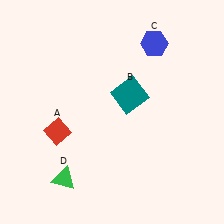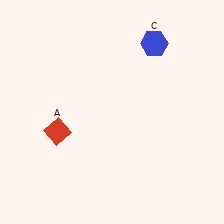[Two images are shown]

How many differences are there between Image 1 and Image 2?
There are 2 differences between the two images.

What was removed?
The green triangle (D), the teal square (B) were removed in Image 2.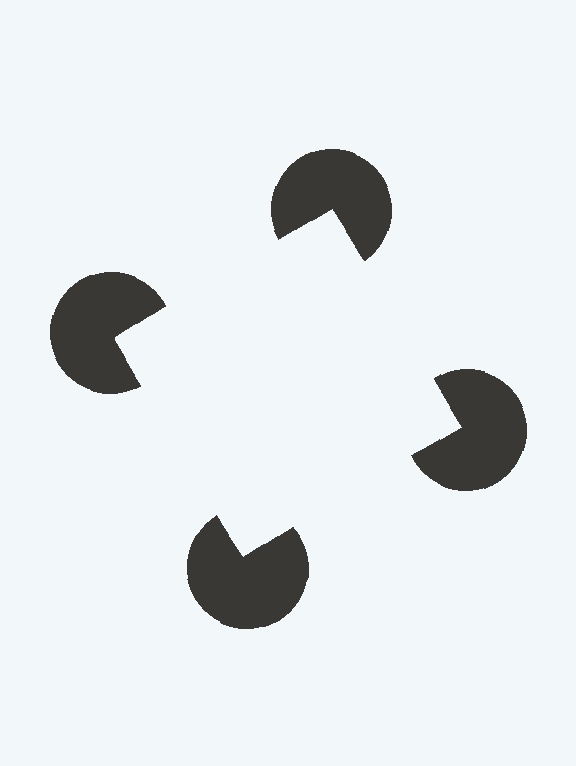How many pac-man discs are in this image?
There are 4 — one at each vertex of the illusory square.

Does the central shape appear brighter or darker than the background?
It typically appears slightly brighter than the background, even though no actual brightness change is drawn.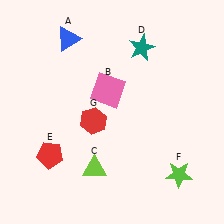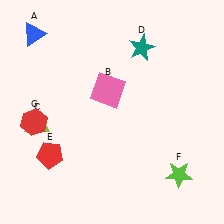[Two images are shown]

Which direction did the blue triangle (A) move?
The blue triangle (A) moved left.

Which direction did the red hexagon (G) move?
The red hexagon (G) moved left.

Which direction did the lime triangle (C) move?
The lime triangle (C) moved left.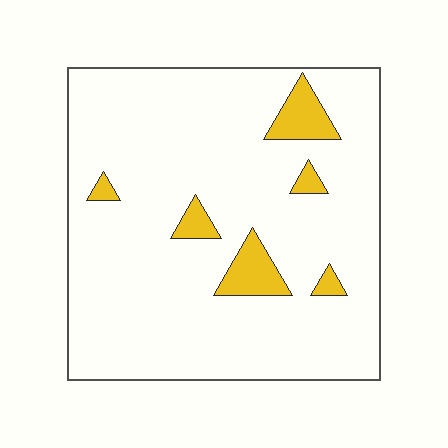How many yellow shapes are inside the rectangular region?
6.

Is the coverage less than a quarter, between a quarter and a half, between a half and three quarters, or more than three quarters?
Less than a quarter.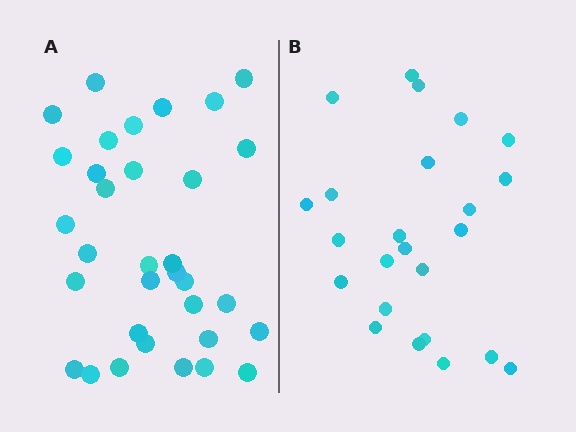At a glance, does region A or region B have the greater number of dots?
Region A (the left region) has more dots.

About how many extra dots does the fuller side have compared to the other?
Region A has roughly 8 or so more dots than region B.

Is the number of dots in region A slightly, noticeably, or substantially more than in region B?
Region A has noticeably more, but not dramatically so. The ratio is roughly 1.4 to 1.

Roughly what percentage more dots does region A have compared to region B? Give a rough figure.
About 40% more.